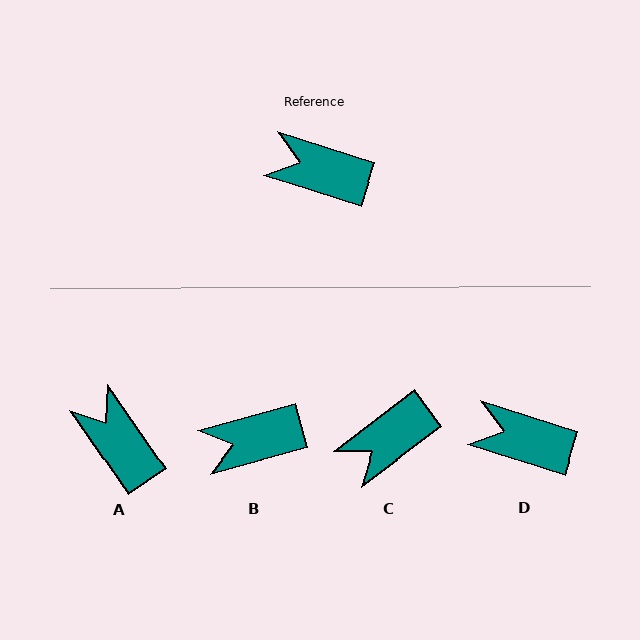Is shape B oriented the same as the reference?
No, it is off by about 33 degrees.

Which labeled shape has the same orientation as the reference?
D.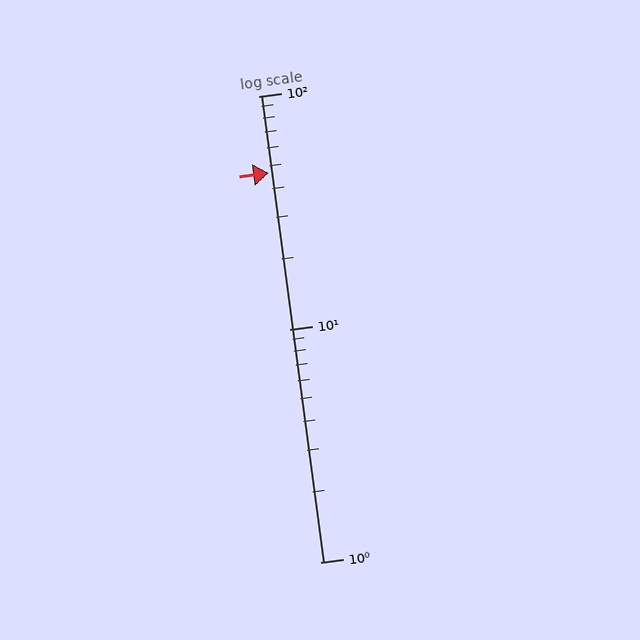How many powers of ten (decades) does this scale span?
The scale spans 2 decades, from 1 to 100.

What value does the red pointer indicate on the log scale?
The pointer indicates approximately 47.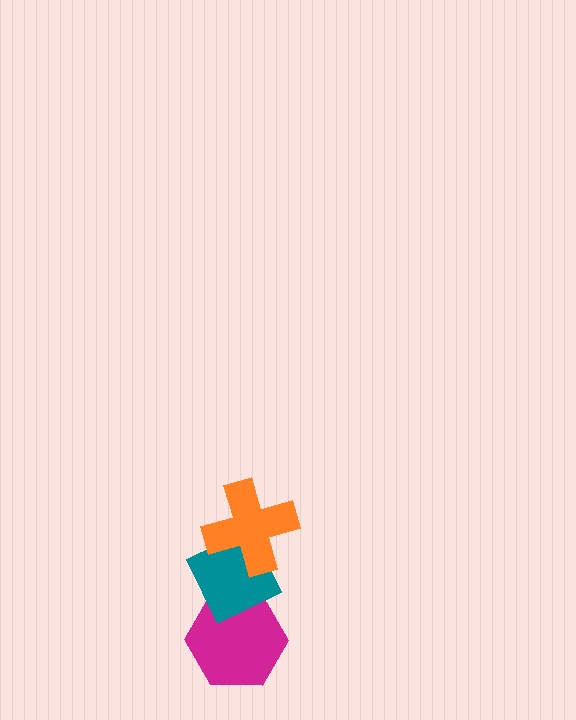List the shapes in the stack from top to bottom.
From top to bottom: the orange cross, the teal diamond, the magenta hexagon.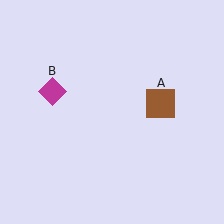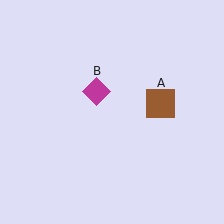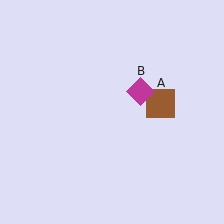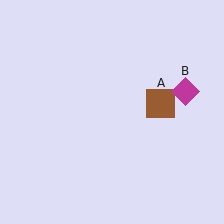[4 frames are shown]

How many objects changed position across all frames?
1 object changed position: magenta diamond (object B).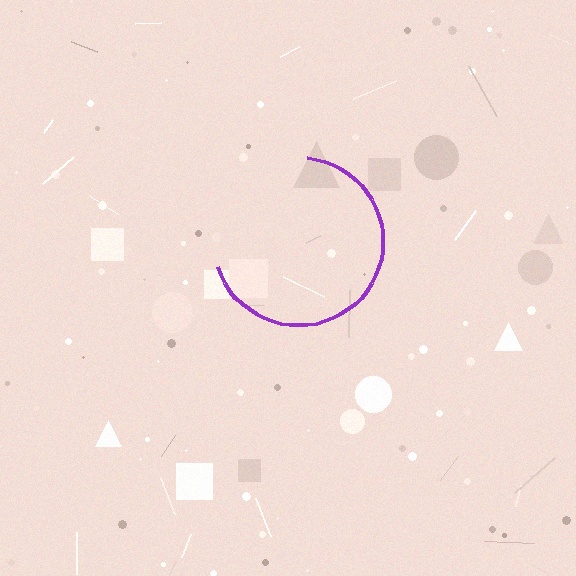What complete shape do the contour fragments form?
The contour fragments form a circle.